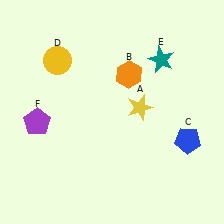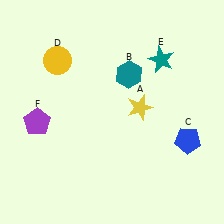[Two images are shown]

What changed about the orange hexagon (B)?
In Image 1, B is orange. In Image 2, it changed to teal.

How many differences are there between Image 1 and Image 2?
There is 1 difference between the two images.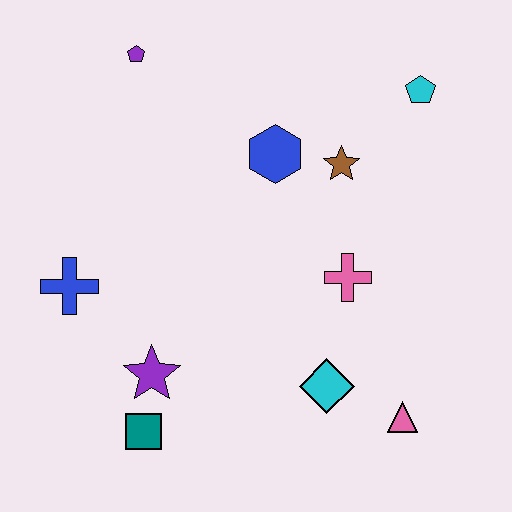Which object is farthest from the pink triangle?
The purple pentagon is farthest from the pink triangle.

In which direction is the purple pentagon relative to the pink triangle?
The purple pentagon is above the pink triangle.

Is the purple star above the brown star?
No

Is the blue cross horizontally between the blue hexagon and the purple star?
No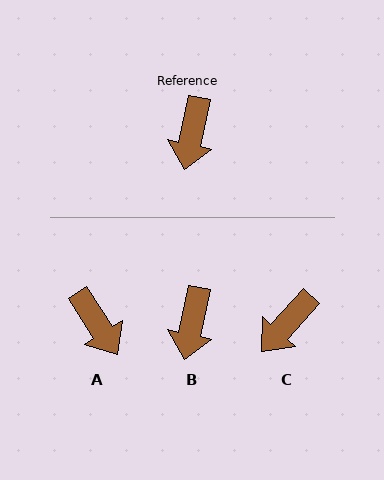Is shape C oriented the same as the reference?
No, it is off by about 30 degrees.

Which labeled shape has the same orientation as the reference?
B.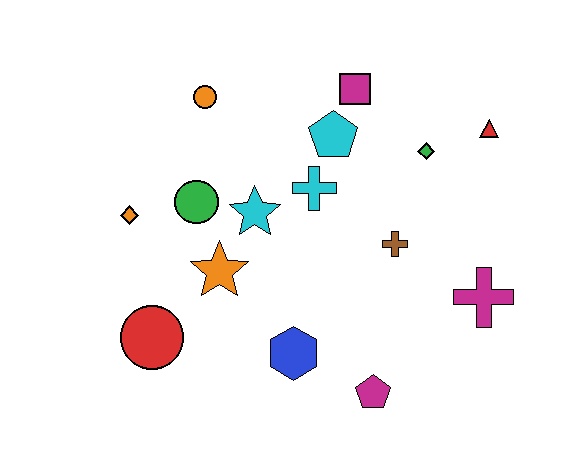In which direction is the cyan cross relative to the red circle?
The cyan cross is to the right of the red circle.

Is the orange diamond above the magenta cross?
Yes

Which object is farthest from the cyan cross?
The red circle is farthest from the cyan cross.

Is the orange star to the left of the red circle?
No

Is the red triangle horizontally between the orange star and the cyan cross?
No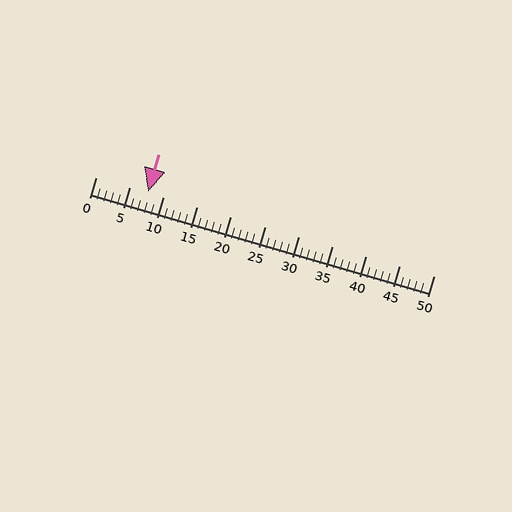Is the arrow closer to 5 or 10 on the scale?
The arrow is closer to 10.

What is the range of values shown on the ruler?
The ruler shows values from 0 to 50.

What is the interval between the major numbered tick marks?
The major tick marks are spaced 5 units apart.